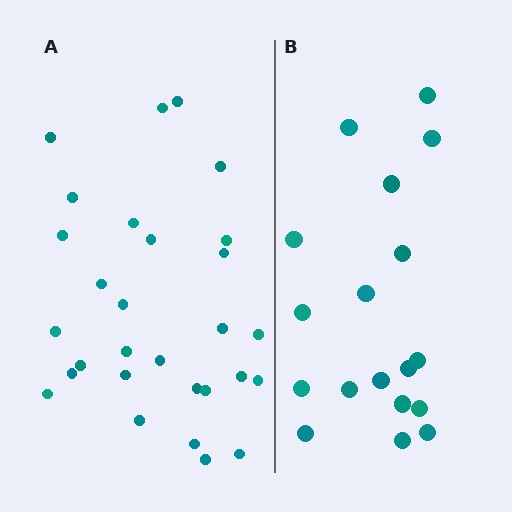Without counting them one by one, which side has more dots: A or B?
Region A (the left region) has more dots.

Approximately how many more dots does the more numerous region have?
Region A has roughly 12 or so more dots than region B.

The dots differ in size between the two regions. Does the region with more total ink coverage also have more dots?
No. Region B has more total ink coverage because its dots are larger, but region A actually contains more individual dots. Total area can be misleading — the number of items is what matters here.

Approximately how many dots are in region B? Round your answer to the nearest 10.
About 20 dots. (The exact count is 18, which rounds to 20.)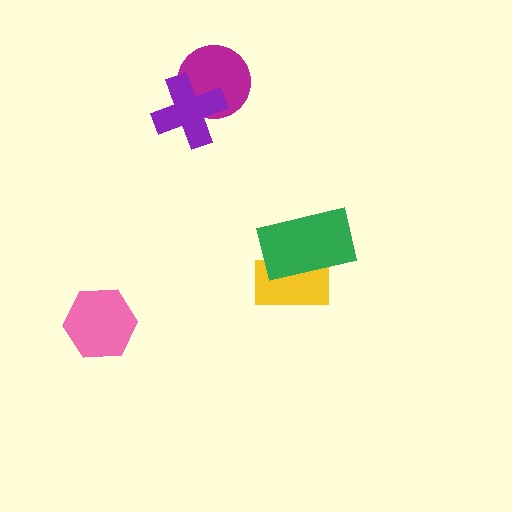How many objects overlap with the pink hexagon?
0 objects overlap with the pink hexagon.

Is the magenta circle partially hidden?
Yes, it is partially covered by another shape.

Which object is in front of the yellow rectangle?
The green rectangle is in front of the yellow rectangle.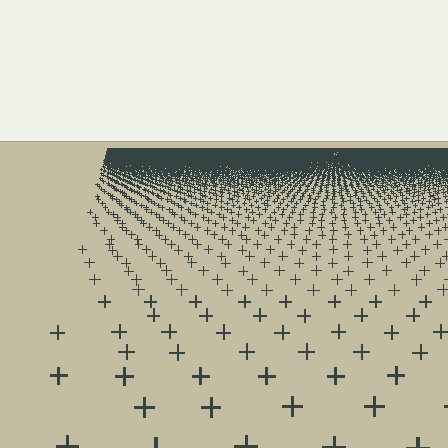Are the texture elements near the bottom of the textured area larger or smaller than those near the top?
Larger. Near the bottom, elements are closer to the viewer and appear at a bigger on-screen size.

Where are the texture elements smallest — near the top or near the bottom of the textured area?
Near the top.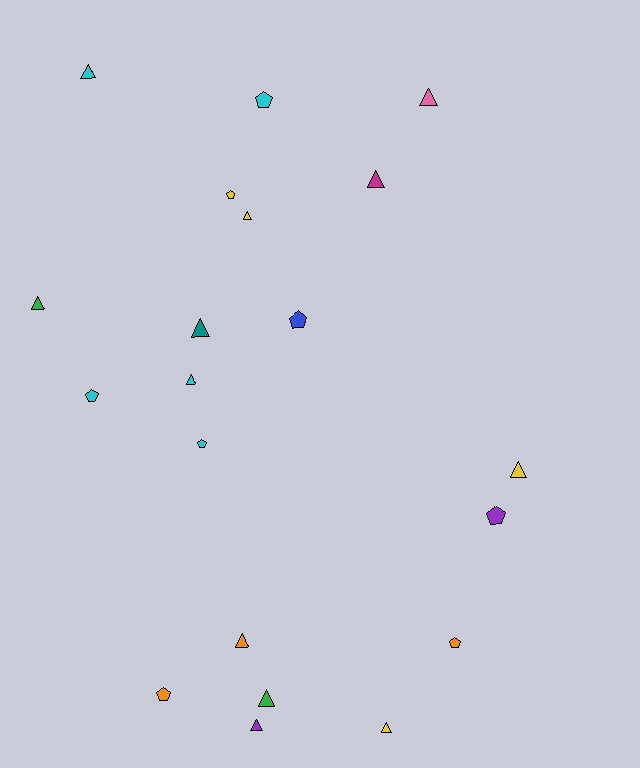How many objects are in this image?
There are 20 objects.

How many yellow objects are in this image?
There are 4 yellow objects.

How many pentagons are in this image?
There are 8 pentagons.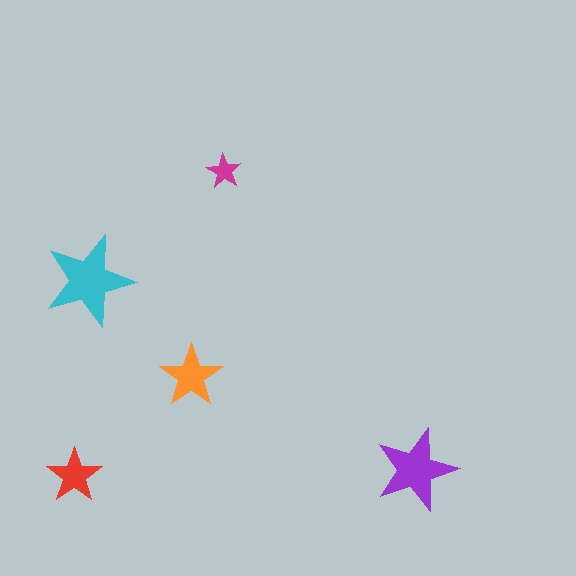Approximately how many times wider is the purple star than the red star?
About 1.5 times wider.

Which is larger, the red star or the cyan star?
The cyan one.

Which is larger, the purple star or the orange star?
The purple one.